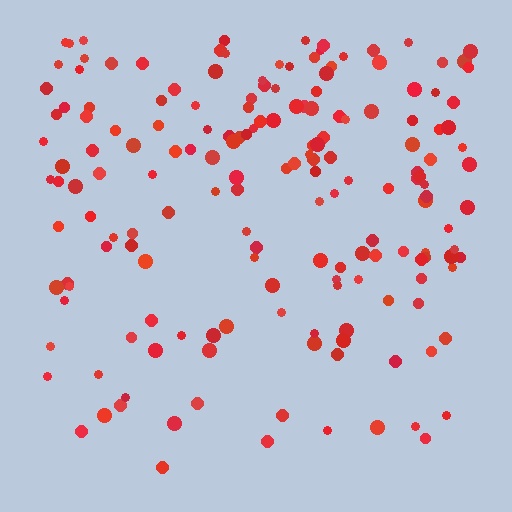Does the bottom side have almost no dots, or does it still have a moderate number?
Still a moderate number, just noticeably fewer than the top.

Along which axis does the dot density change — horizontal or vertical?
Vertical.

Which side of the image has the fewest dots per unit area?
The bottom.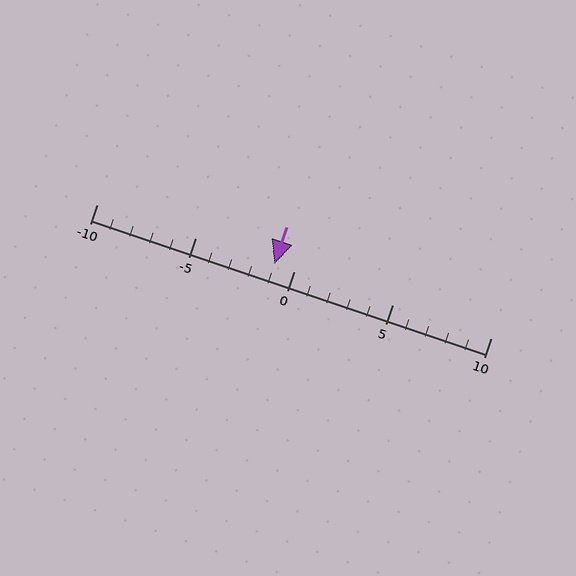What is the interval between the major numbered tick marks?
The major tick marks are spaced 5 units apart.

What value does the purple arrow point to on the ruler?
The purple arrow points to approximately -1.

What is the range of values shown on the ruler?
The ruler shows values from -10 to 10.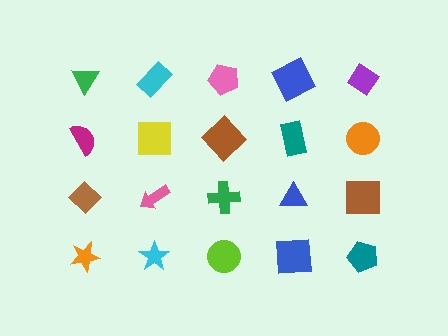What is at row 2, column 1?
A magenta semicircle.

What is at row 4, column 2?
A cyan star.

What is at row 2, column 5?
An orange circle.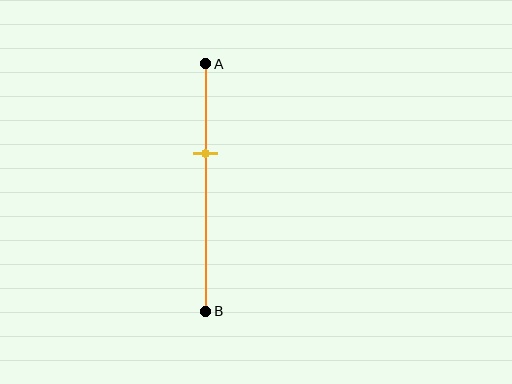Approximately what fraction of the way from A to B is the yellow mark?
The yellow mark is approximately 35% of the way from A to B.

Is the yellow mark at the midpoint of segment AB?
No, the mark is at about 35% from A, not at the 50% midpoint.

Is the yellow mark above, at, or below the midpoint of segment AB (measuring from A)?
The yellow mark is above the midpoint of segment AB.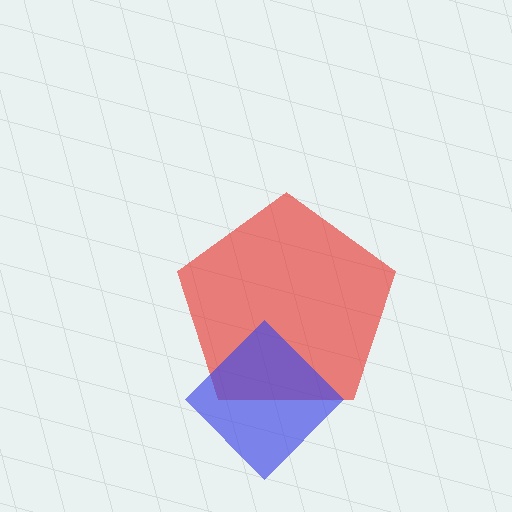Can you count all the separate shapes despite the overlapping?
Yes, there are 2 separate shapes.